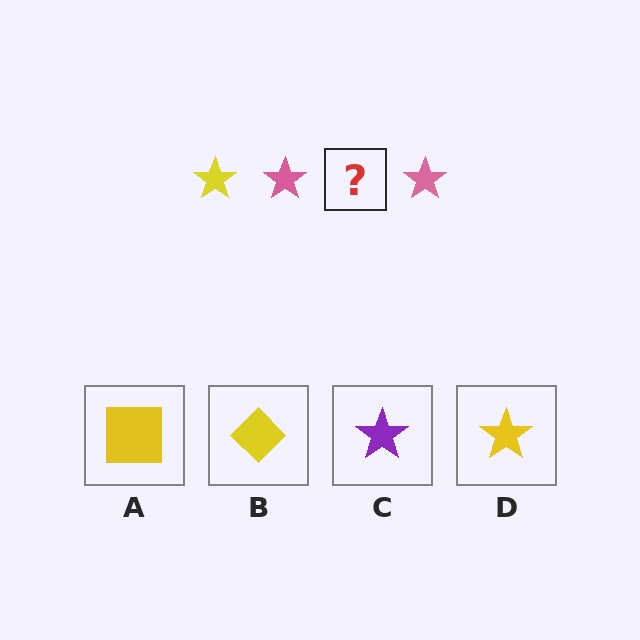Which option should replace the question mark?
Option D.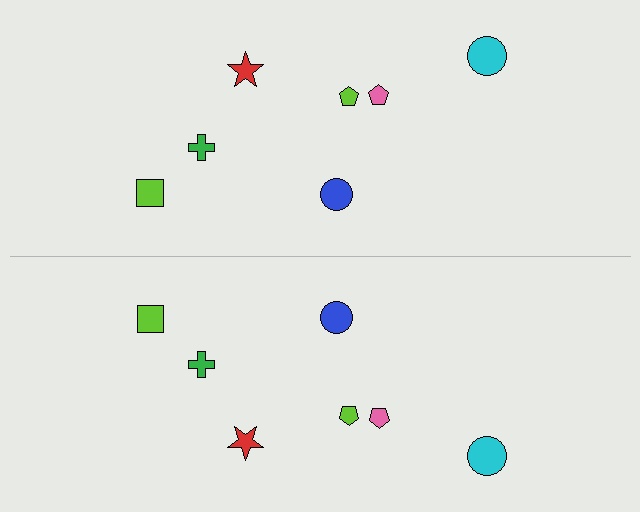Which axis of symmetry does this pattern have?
The pattern has a horizontal axis of symmetry running through the center of the image.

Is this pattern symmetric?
Yes, this pattern has bilateral (reflection) symmetry.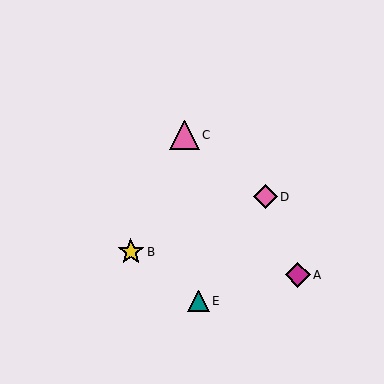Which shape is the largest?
The pink triangle (labeled C) is the largest.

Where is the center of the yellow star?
The center of the yellow star is at (131, 252).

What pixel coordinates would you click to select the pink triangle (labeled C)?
Click at (184, 135) to select the pink triangle C.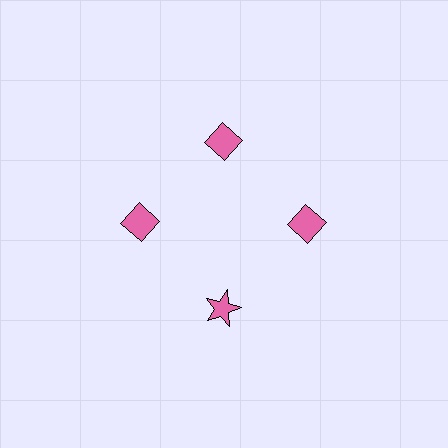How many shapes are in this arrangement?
There are 4 shapes arranged in a ring pattern.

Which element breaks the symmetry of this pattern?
The pink star at roughly the 6 o'clock position breaks the symmetry. All other shapes are pink diamonds.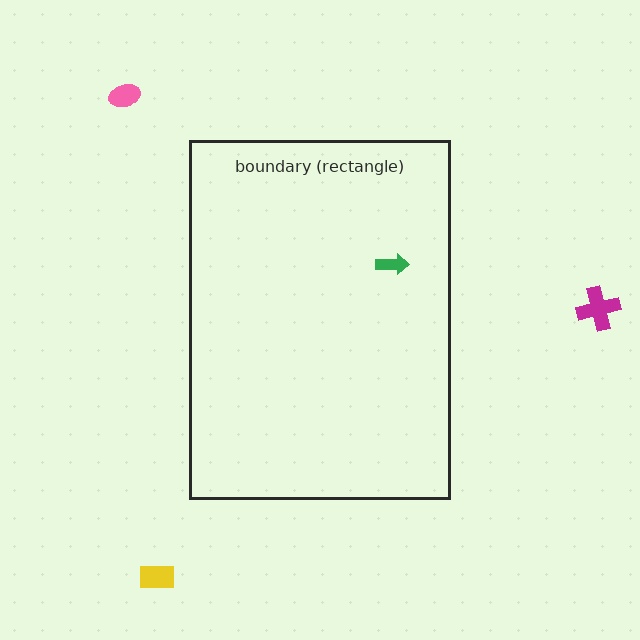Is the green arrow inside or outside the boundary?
Inside.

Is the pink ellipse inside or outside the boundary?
Outside.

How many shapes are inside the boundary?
1 inside, 3 outside.